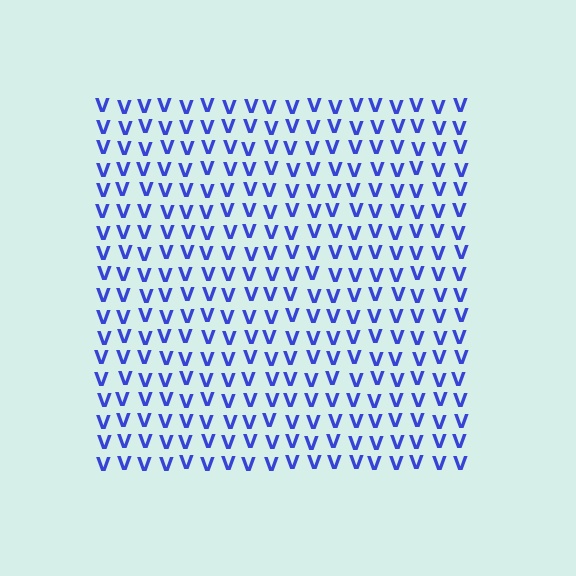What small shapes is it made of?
It is made of small letter V's.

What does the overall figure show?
The overall figure shows a square.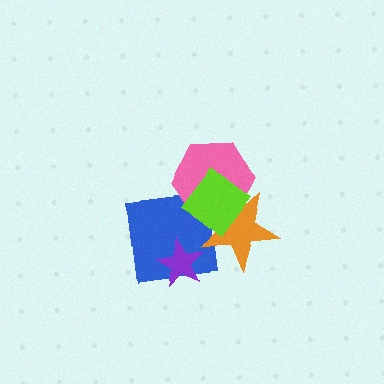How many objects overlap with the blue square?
4 objects overlap with the blue square.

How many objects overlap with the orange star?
3 objects overlap with the orange star.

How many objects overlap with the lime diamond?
3 objects overlap with the lime diamond.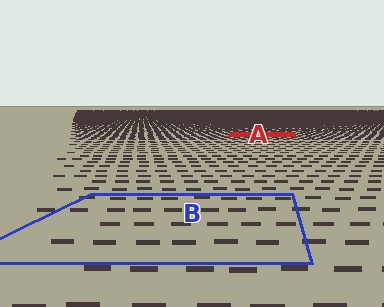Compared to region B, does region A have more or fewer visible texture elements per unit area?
Region A has more texture elements per unit area — they are packed more densely because it is farther away.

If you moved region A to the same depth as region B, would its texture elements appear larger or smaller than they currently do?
They would appear larger. At a closer depth, the same texture elements are projected at a bigger on-screen size.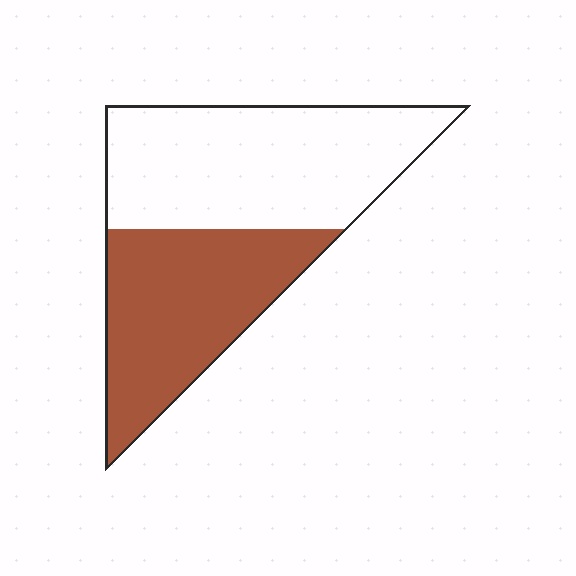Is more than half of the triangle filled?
No.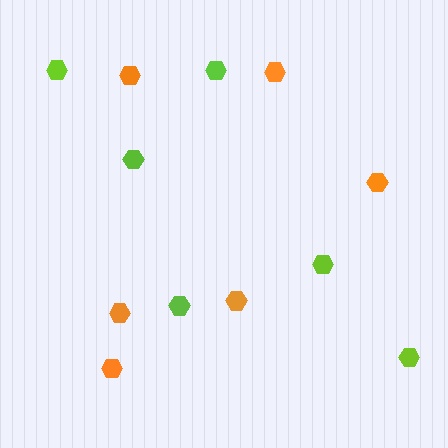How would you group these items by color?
There are 2 groups: one group of orange hexagons (6) and one group of lime hexagons (6).